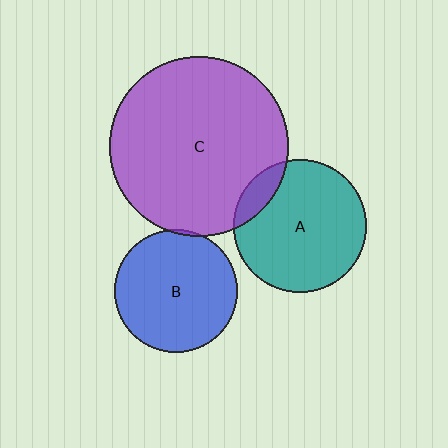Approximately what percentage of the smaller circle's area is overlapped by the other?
Approximately 10%.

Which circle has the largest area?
Circle C (purple).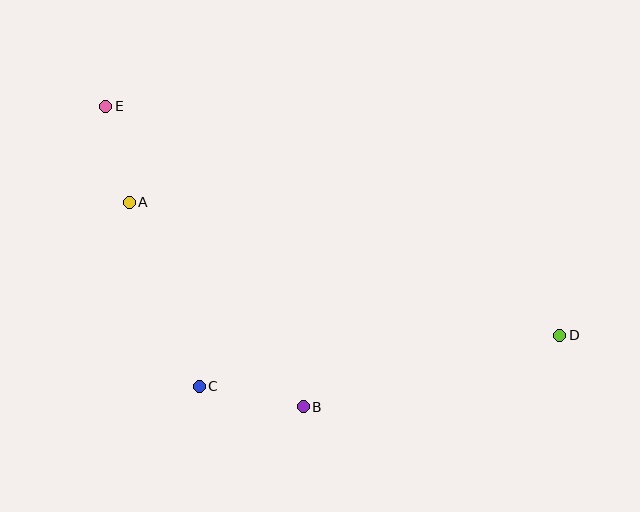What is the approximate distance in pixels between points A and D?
The distance between A and D is approximately 451 pixels.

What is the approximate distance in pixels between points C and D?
The distance between C and D is approximately 364 pixels.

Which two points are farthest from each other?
Points D and E are farthest from each other.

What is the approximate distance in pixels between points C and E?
The distance between C and E is approximately 296 pixels.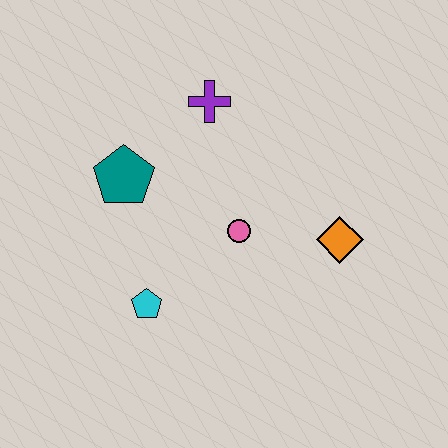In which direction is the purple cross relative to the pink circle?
The purple cross is above the pink circle.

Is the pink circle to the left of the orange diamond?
Yes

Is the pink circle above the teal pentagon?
No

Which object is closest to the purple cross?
The teal pentagon is closest to the purple cross.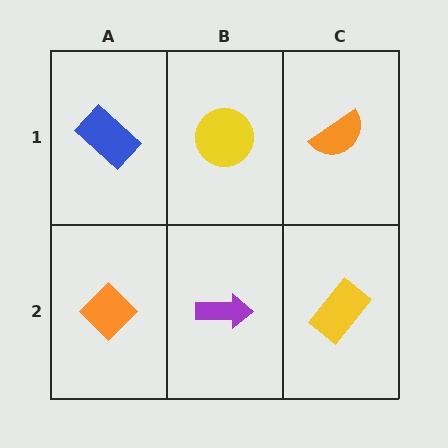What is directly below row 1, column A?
An orange diamond.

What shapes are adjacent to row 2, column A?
A blue rectangle (row 1, column A), a purple arrow (row 2, column B).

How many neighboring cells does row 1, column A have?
2.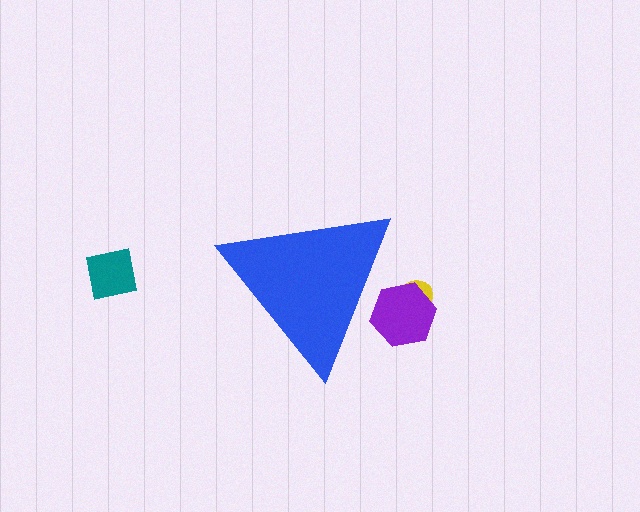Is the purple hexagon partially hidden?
Yes, the purple hexagon is partially hidden behind the blue triangle.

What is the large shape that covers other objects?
A blue triangle.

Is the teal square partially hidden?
No, the teal square is fully visible.